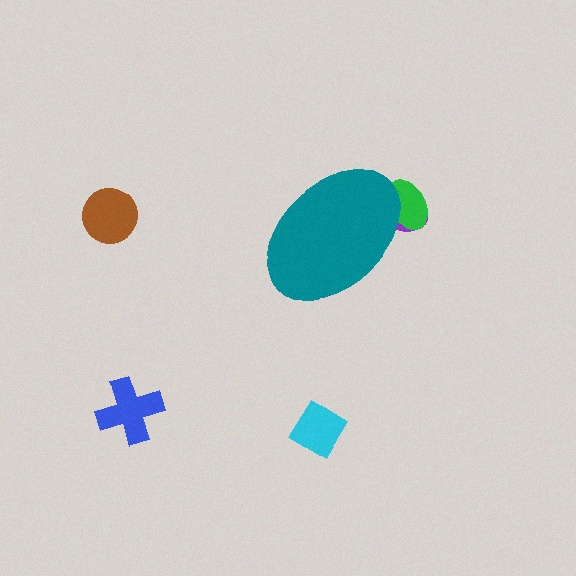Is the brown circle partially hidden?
No, the brown circle is fully visible.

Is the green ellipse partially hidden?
Yes, the green ellipse is partially hidden behind the teal ellipse.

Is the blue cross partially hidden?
No, the blue cross is fully visible.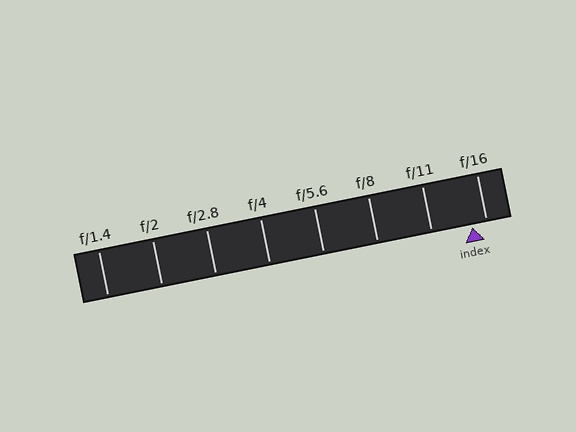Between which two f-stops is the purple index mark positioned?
The index mark is between f/11 and f/16.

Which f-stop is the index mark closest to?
The index mark is closest to f/16.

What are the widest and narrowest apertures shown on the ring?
The widest aperture shown is f/1.4 and the narrowest is f/16.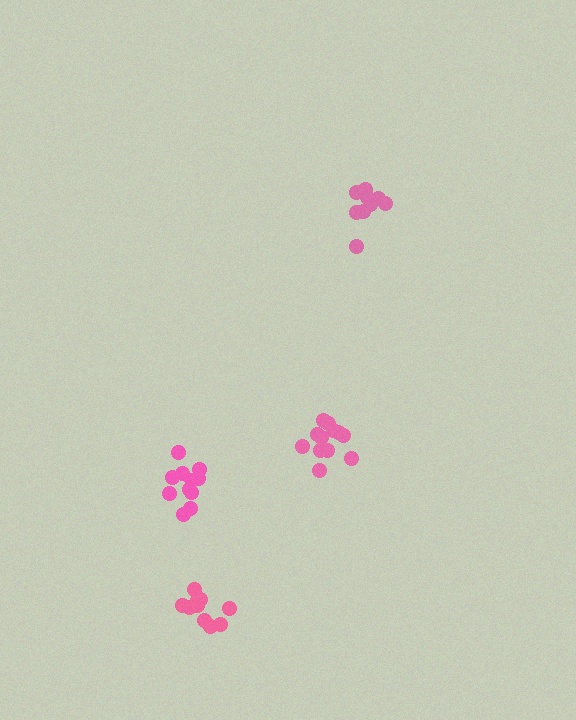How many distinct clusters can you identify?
There are 4 distinct clusters.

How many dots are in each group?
Group 1: 11 dots, Group 2: 9 dots, Group 3: 10 dots, Group 4: 12 dots (42 total).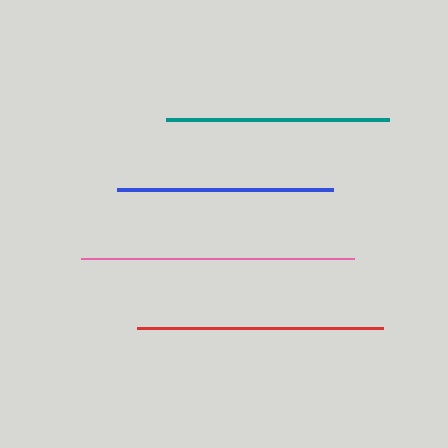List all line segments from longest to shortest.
From longest to shortest: pink, red, teal, blue.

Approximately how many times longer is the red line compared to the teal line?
The red line is approximately 1.1 times the length of the teal line.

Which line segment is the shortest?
The blue line is the shortest at approximately 216 pixels.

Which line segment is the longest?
The pink line is the longest at approximately 273 pixels.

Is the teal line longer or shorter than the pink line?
The pink line is longer than the teal line.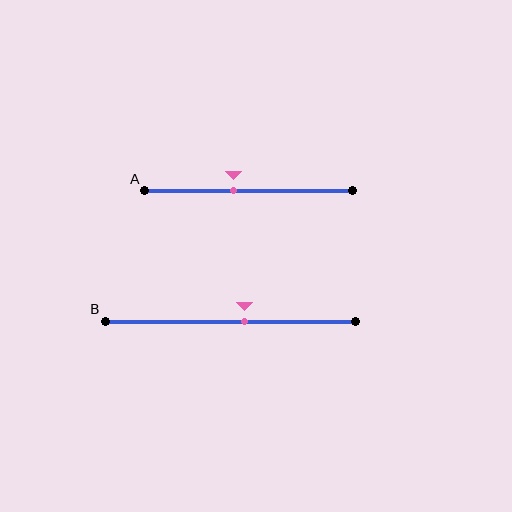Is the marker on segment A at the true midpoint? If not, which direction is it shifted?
No, the marker on segment A is shifted to the left by about 7% of the segment length.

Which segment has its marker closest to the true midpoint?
Segment B has its marker closest to the true midpoint.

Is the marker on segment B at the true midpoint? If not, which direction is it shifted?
No, the marker on segment B is shifted to the right by about 5% of the segment length.